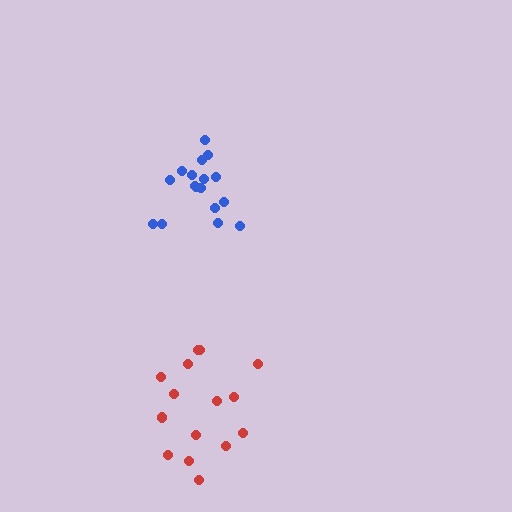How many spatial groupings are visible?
There are 2 spatial groupings.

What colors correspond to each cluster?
The clusters are colored: red, blue.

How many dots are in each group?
Group 1: 15 dots, Group 2: 17 dots (32 total).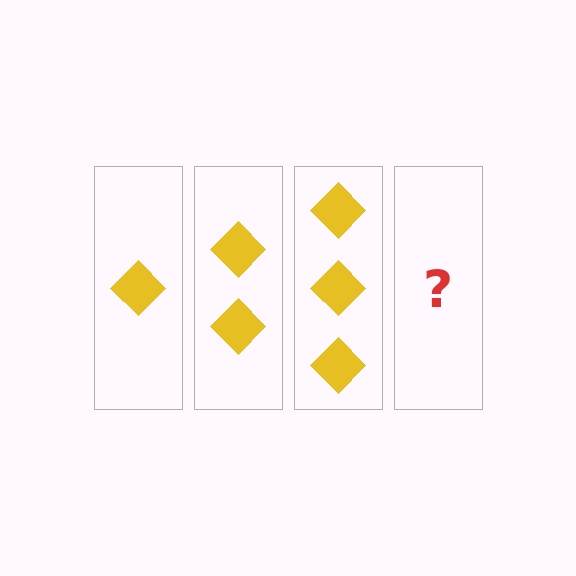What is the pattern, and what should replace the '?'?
The pattern is that each step adds one more diamond. The '?' should be 4 diamonds.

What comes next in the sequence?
The next element should be 4 diamonds.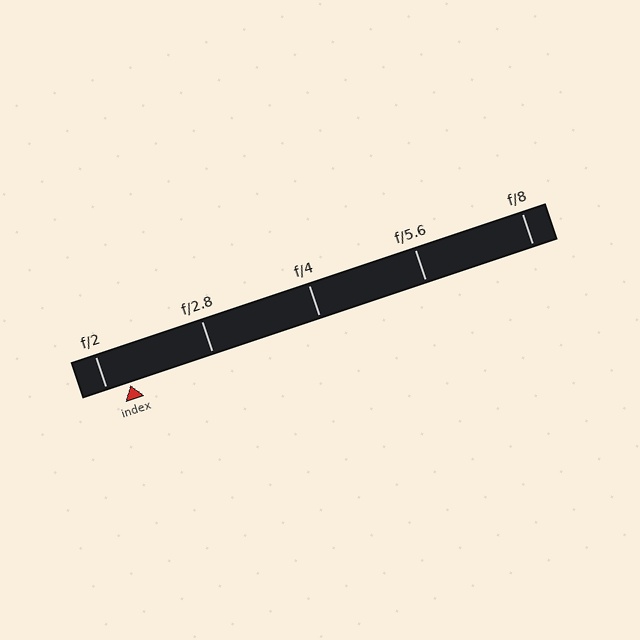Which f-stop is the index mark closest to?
The index mark is closest to f/2.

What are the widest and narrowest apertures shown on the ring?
The widest aperture shown is f/2 and the narrowest is f/8.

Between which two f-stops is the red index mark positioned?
The index mark is between f/2 and f/2.8.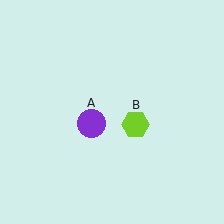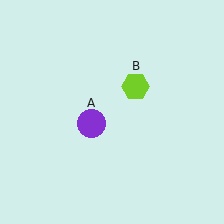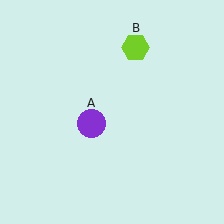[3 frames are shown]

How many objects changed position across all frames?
1 object changed position: lime hexagon (object B).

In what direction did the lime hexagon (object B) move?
The lime hexagon (object B) moved up.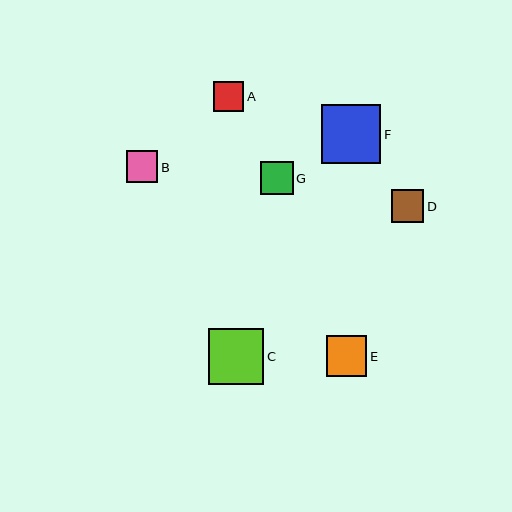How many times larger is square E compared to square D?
Square E is approximately 1.3 times the size of square D.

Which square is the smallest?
Square A is the smallest with a size of approximately 30 pixels.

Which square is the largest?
Square F is the largest with a size of approximately 59 pixels.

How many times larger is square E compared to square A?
Square E is approximately 1.3 times the size of square A.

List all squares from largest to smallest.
From largest to smallest: F, C, E, G, D, B, A.